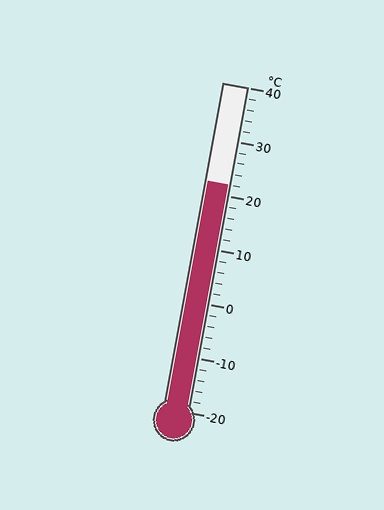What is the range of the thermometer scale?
The thermometer scale ranges from -20°C to 40°C.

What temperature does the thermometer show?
The thermometer shows approximately 22°C.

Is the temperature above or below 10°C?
The temperature is above 10°C.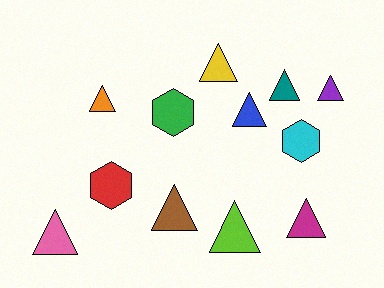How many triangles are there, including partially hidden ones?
There are 9 triangles.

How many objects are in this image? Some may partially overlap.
There are 12 objects.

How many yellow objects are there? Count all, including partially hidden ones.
There is 1 yellow object.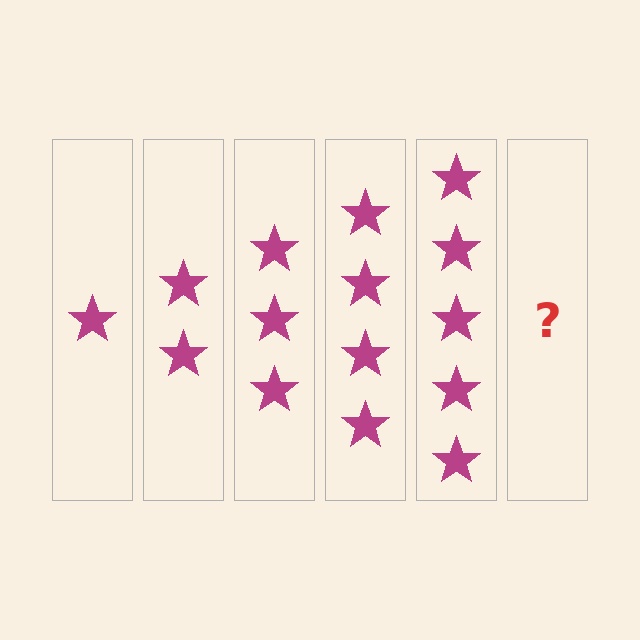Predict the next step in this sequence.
The next step is 6 stars.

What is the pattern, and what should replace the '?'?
The pattern is that each step adds one more star. The '?' should be 6 stars.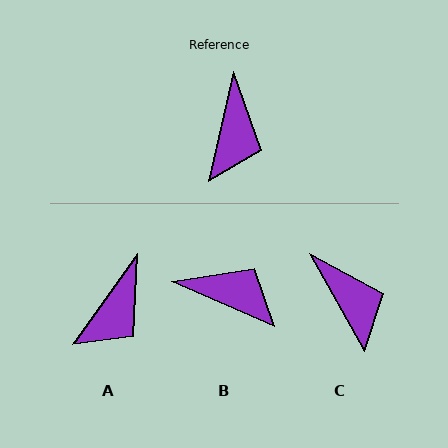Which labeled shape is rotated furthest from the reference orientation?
B, about 79 degrees away.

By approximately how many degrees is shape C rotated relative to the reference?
Approximately 42 degrees counter-clockwise.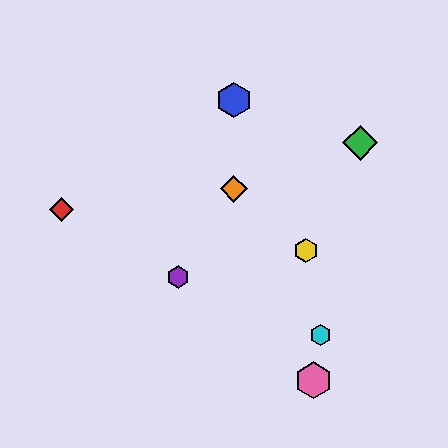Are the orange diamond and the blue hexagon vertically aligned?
Yes, both are at x≈234.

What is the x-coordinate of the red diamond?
The red diamond is at x≈61.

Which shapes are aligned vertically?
The blue hexagon, the orange diamond are aligned vertically.